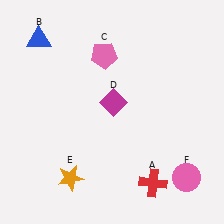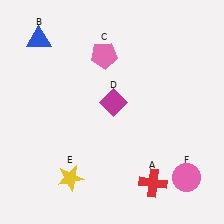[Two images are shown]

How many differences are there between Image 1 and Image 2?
There is 1 difference between the two images.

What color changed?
The star (E) changed from orange in Image 1 to yellow in Image 2.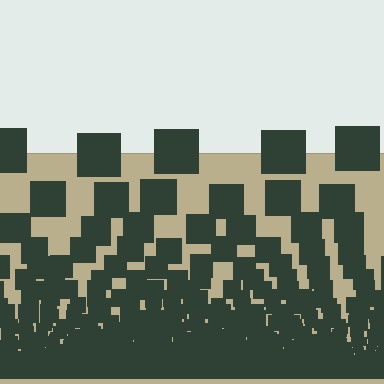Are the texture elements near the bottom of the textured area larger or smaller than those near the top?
Smaller. The gradient is inverted — elements near the bottom are smaller and denser.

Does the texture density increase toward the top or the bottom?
Density increases toward the bottom.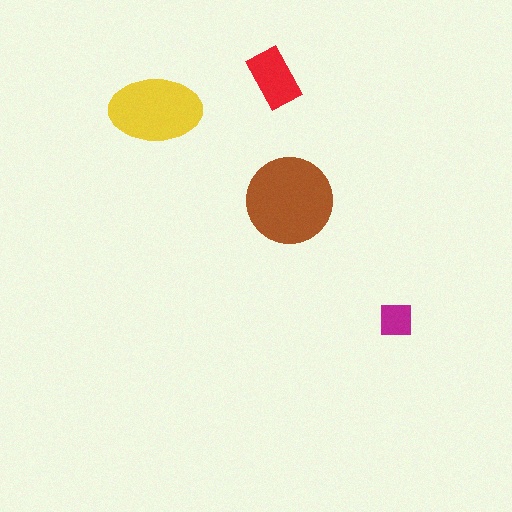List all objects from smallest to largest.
The magenta square, the red rectangle, the yellow ellipse, the brown circle.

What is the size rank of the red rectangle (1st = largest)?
3rd.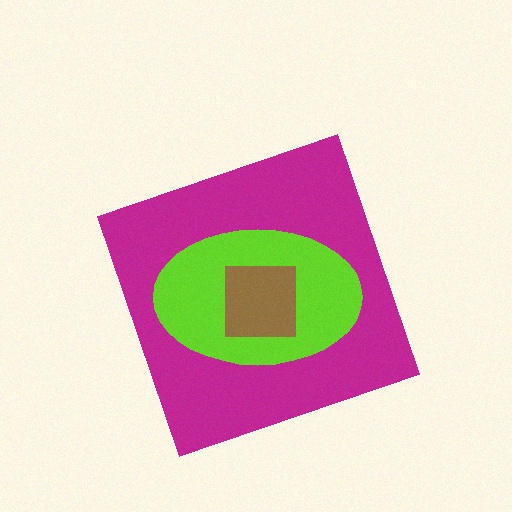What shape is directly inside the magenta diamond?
The lime ellipse.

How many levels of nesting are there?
3.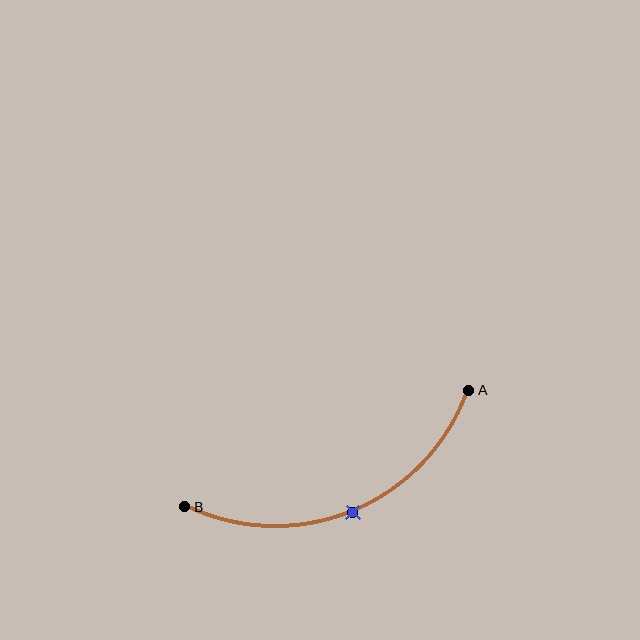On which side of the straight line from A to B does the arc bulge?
The arc bulges below the straight line connecting A and B.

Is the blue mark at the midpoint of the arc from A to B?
Yes. The blue mark lies on the arc at equal arc-length from both A and B — it is the arc midpoint.